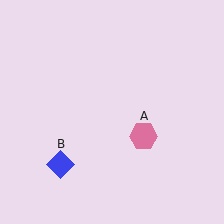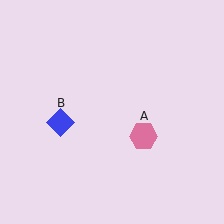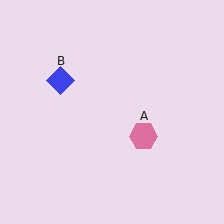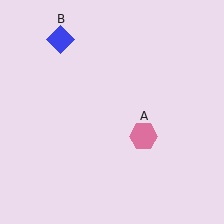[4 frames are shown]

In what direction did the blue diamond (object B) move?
The blue diamond (object B) moved up.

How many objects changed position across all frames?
1 object changed position: blue diamond (object B).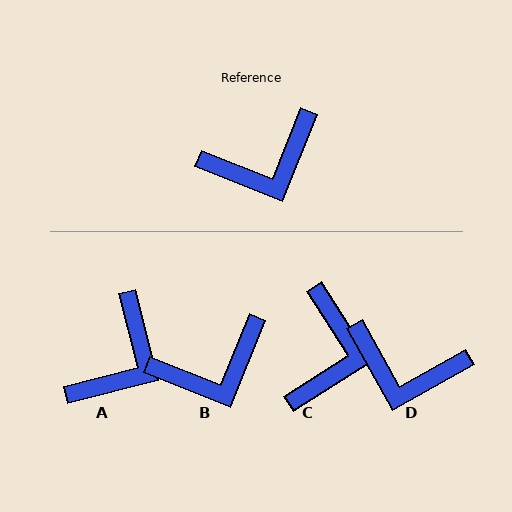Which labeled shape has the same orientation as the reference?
B.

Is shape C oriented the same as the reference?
No, it is off by about 54 degrees.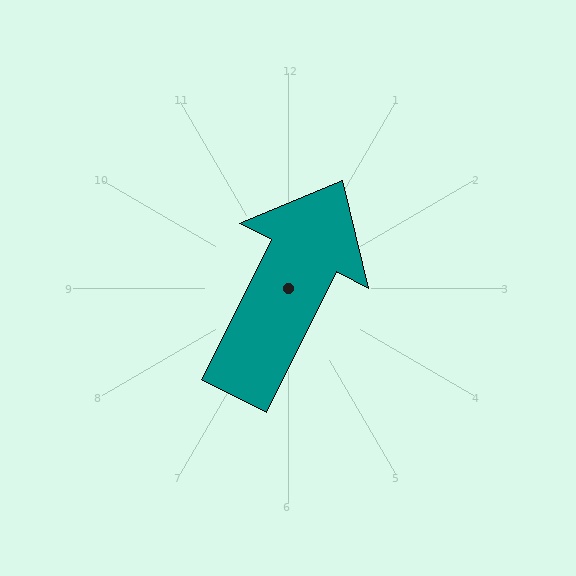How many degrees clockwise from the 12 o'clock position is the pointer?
Approximately 27 degrees.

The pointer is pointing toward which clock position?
Roughly 1 o'clock.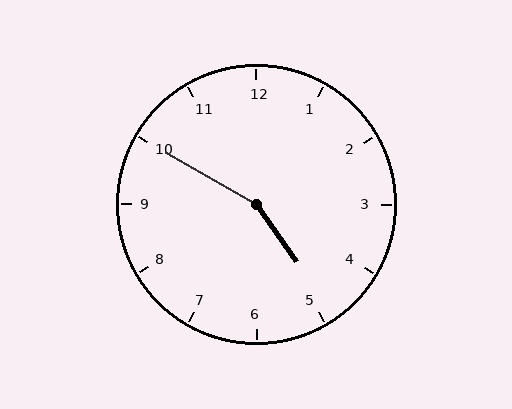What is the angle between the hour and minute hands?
Approximately 155 degrees.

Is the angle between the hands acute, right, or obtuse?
It is obtuse.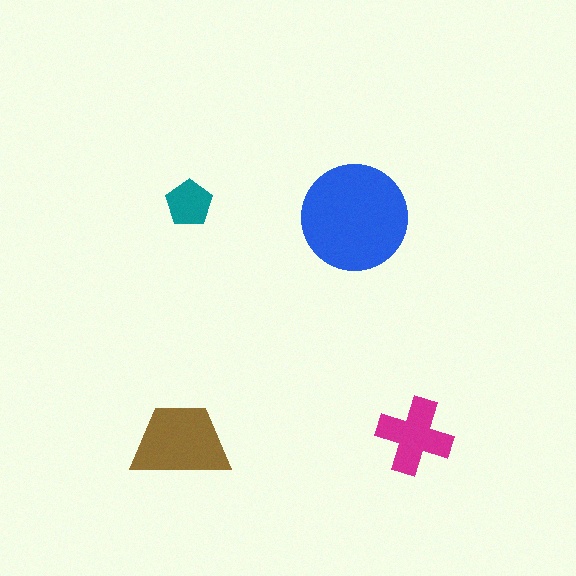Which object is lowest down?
The brown trapezoid is bottommost.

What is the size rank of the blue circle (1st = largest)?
1st.